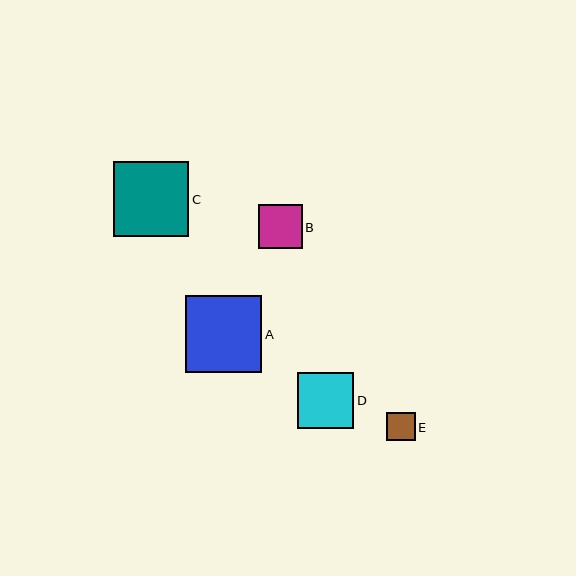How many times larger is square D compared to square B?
Square D is approximately 1.3 times the size of square B.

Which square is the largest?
Square A is the largest with a size of approximately 76 pixels.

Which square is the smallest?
Square E is the smallest with a size of approximately 28 pixels.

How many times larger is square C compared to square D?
Square C is approximately 1.3 times the size of square D.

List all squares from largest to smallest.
From largest to smallest: A, C, D, B, E.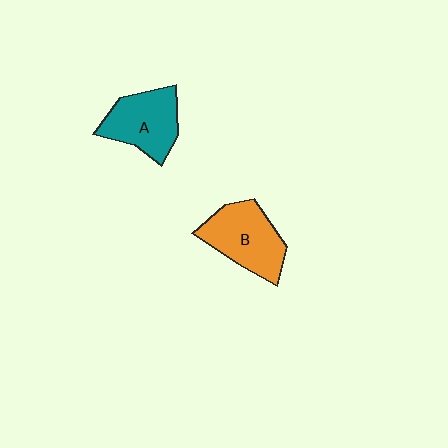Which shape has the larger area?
Shape B (orange).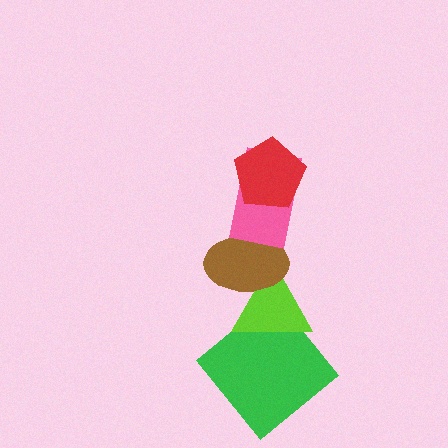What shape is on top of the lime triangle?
The brown ellipse is on top of the lime triangle.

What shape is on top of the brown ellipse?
The pink rectangle is on top of the brown ellipse.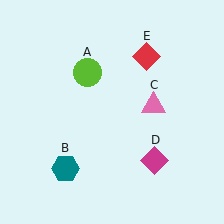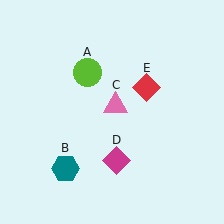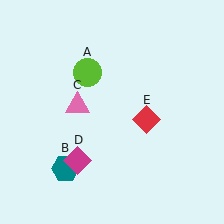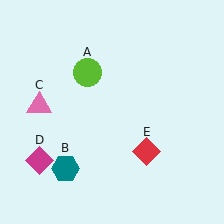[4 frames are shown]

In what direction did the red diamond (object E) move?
The red diamond (object E) moved down.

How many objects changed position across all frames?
3 objects changed position: pink triangle (object C), magenta diamond (object D), red diamond (object E).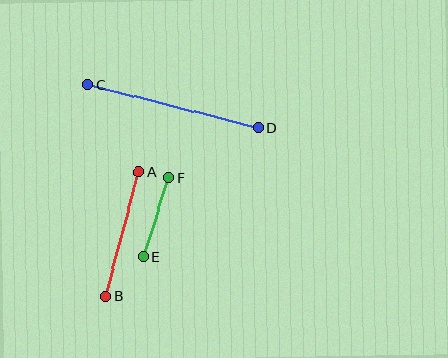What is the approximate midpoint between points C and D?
The midpoint is at approximately (173, 107) pixels.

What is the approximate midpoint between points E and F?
The midpoint is at approximately (156, 217) pixels.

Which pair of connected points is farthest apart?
Points C and D are farthest apart.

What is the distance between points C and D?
The distance is approximately 175 pixels.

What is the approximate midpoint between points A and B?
The midpoint is at approximately (122, 234) pixels.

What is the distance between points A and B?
The distance is approximately 128 pixels.